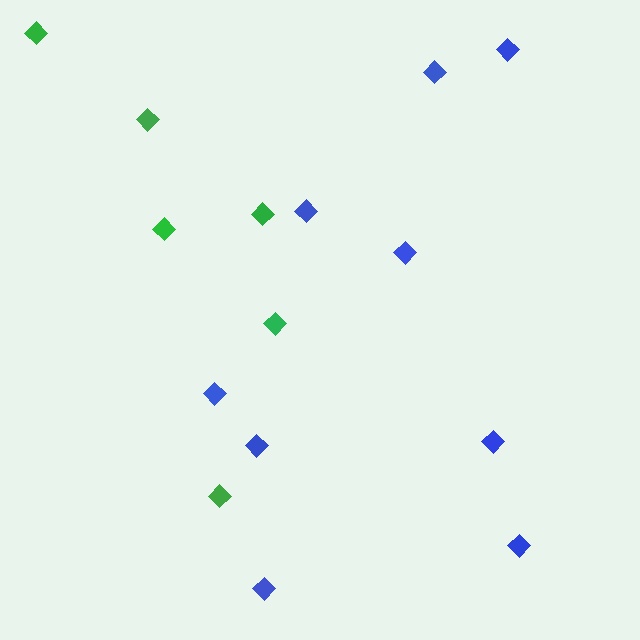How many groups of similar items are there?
There are 2 groups: one group of blue diamonds (9) and one group of green diamonds (6).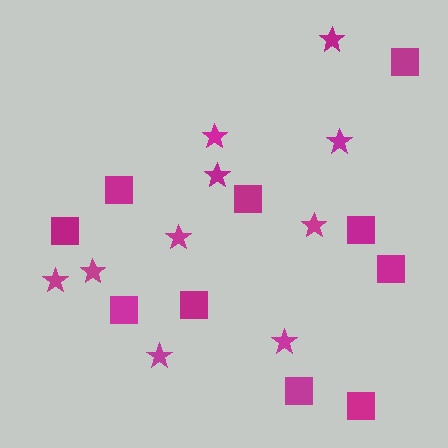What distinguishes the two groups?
There are 2 groups: one group of squares (10) and one group of stars (10).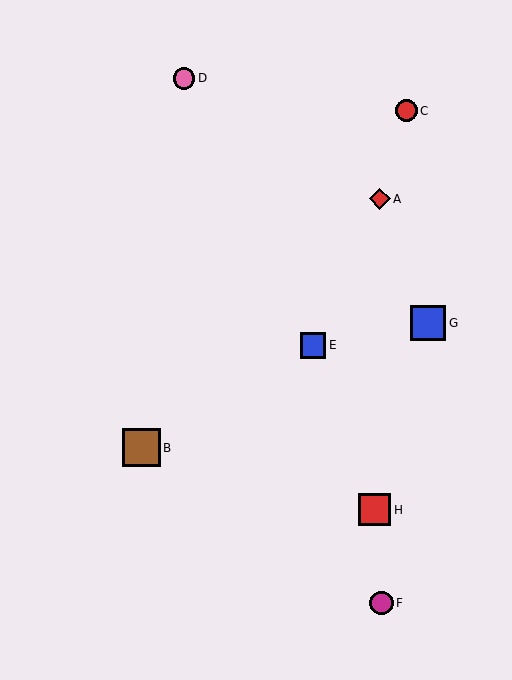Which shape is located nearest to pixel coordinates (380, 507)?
The red square (labeled H) at (375, 510) is nearest to that location.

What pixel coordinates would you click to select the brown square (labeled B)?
Click at (141, 448) to select the brown square B.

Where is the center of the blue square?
The center of the blue square is at (313, 345).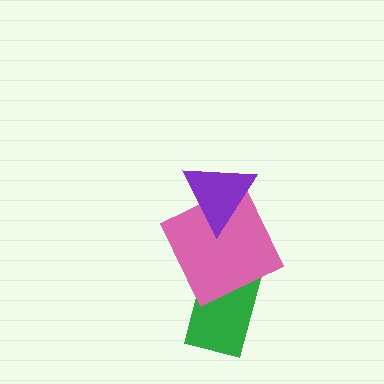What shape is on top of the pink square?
The purple triangle is on top of the pink square.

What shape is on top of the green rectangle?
The pink square is on top of the green rectangle.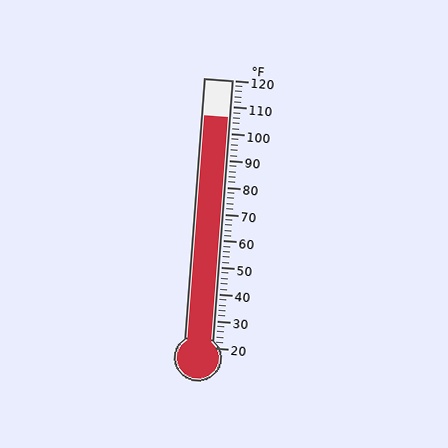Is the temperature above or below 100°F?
The temperature is above 100°F.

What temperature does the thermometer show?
The thermometer shows approximately 106°F.